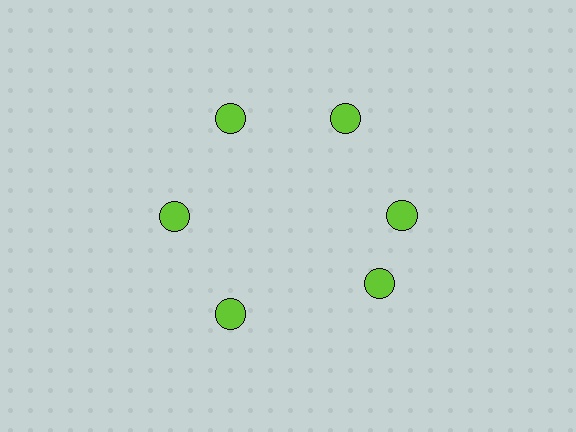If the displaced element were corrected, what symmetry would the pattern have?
It would have 6-fold rotational symmetry — the pattern would map onto itself every 60 degrees.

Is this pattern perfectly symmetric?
No. The 6 lime circles are arranged in a ring, but one element near the 5 o'clock position is rotated out of alignment along the ring, breaking the 6-fold rotational symmetry.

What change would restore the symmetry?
The symmetry would be restored by rotating it back into even spacing with its neighbors so that all 6 circles sit at equal angles and equal distance from the center.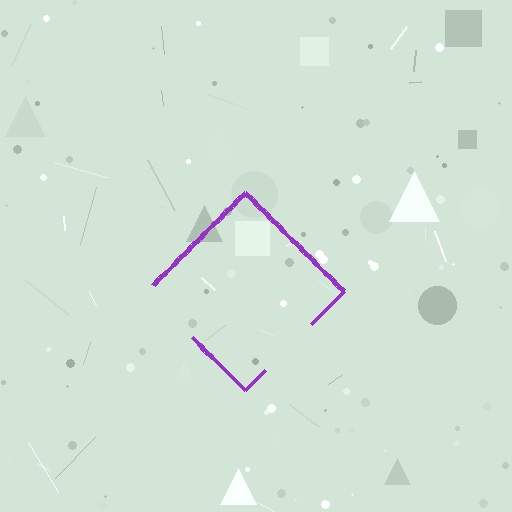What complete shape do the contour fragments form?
The contour fragments form a diamond.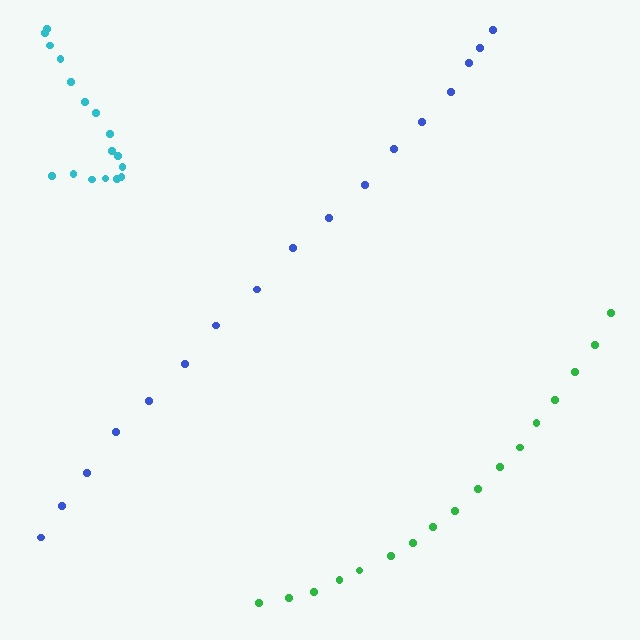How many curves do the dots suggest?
There are 3 distinct paths.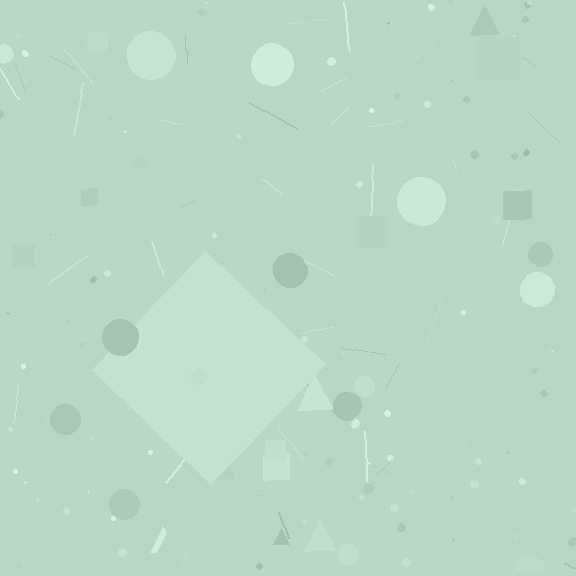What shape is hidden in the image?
A diamond is hidden in the image.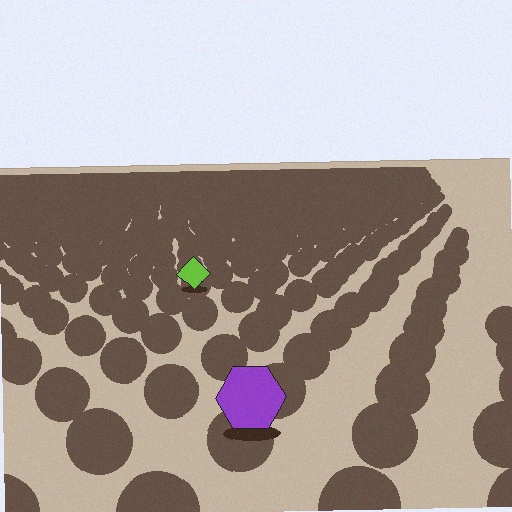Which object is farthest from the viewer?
The lime diamond is farthest from the viewer. It appears smaller and the ground texture around it is denser.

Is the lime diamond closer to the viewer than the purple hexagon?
No. The purple hexagon is closer — you can tell from the texture gradient: the ground texture is coarser near it.